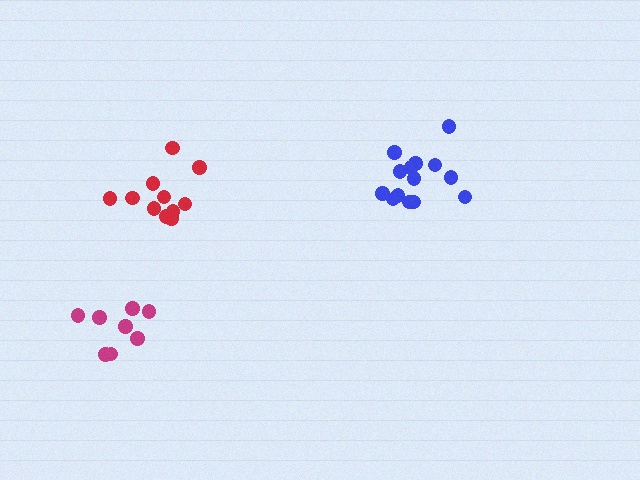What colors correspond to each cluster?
The clusters are colored: magenta, red, blue.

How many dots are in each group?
Group 1: 8 dots, Group 2: 11 dots, Group 3: 14 dots (33 total).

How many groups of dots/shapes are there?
There are 3 groups.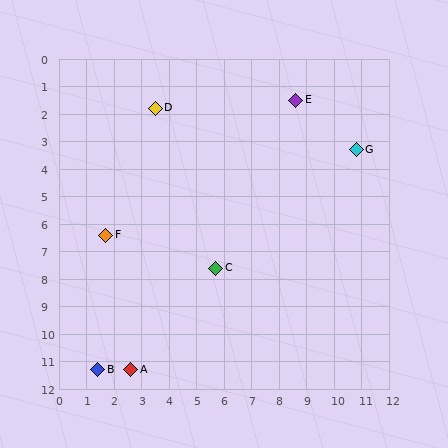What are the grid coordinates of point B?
Point B is at approximately (1.4, 11.3).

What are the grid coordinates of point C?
Point C is at approximately (5.7, 7.6).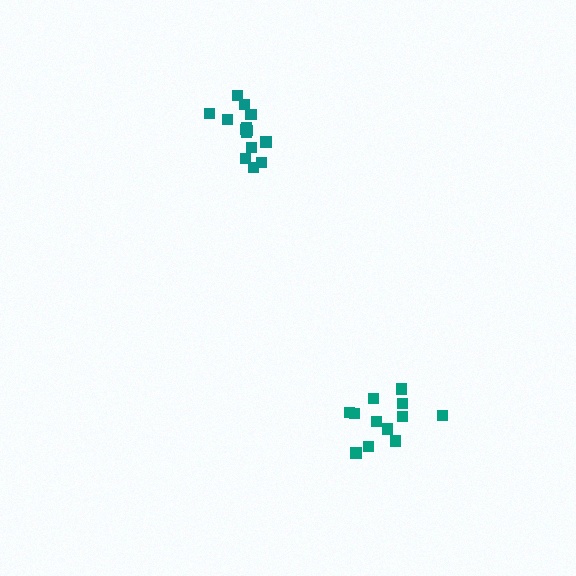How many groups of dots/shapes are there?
There are 2 groups.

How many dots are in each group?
Group 1: 12 dots, Group 2: 14 dots (26 total).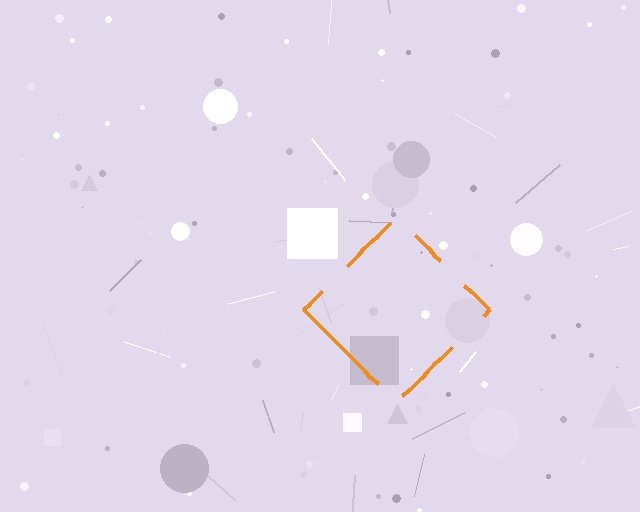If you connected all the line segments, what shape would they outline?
They would outline a diamond.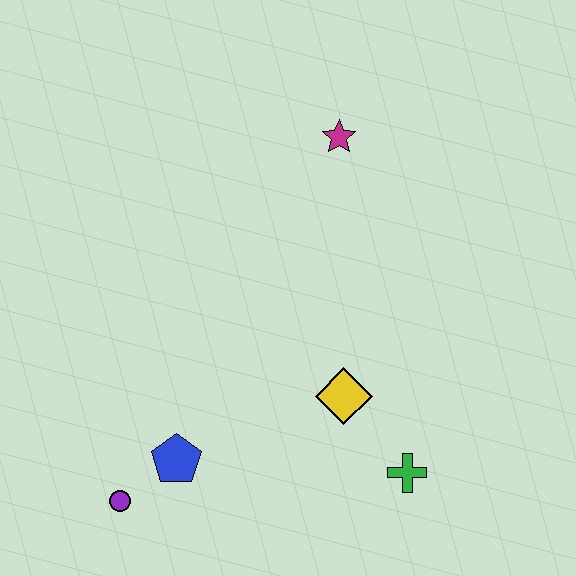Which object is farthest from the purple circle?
The magenta star is farthest from the purple circle.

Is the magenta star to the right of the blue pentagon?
Yes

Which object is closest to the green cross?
The yellow diamond is closest to the green cross.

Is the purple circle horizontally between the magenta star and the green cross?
No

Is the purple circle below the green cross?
Yes